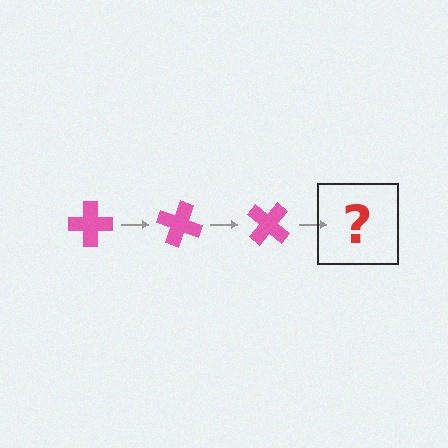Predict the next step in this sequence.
The next step is a pink cross rotated 60 degrees.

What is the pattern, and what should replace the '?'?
The pattern is that the cross rotates 20 degrees each step. The '?' should be a pink cross rotated 60 degrees.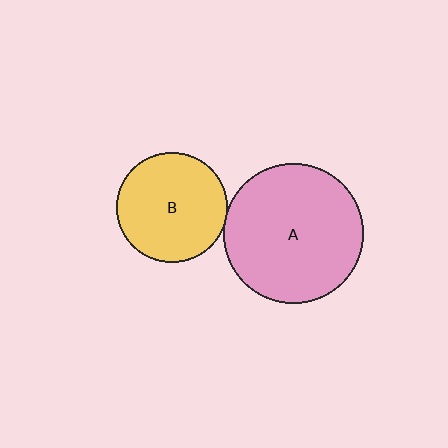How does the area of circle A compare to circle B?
Approximately 1.6 times.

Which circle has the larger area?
Circle A (pink).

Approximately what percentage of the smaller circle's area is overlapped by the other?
Approximately 5%.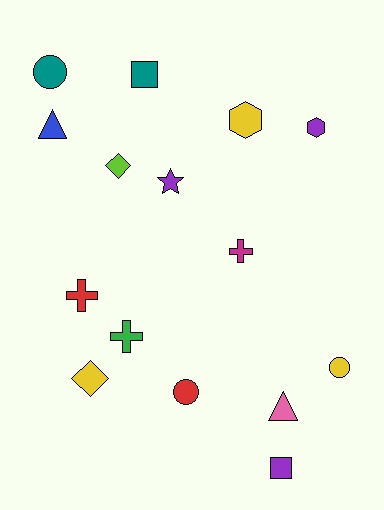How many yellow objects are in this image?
There are 3 yellow objects.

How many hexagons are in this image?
There are 2 hexagons.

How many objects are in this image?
There are 15 objects.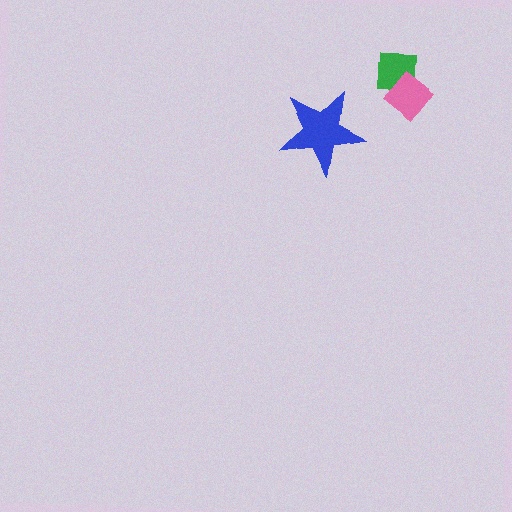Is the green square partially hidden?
Yes, it is partially covered by another shape.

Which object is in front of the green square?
The pink diamond is in front of the green square.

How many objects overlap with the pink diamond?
1 object overlaps with the pink diamond.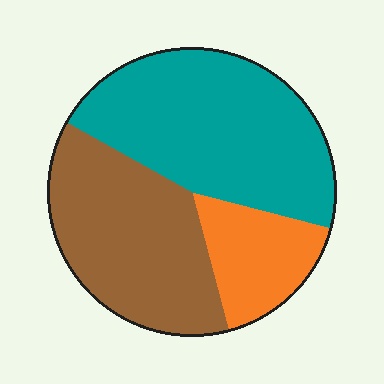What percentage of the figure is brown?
Brown takes up between a quarter and a half of the figure.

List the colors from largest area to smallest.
From largest to smallest: teal, brown, orange.